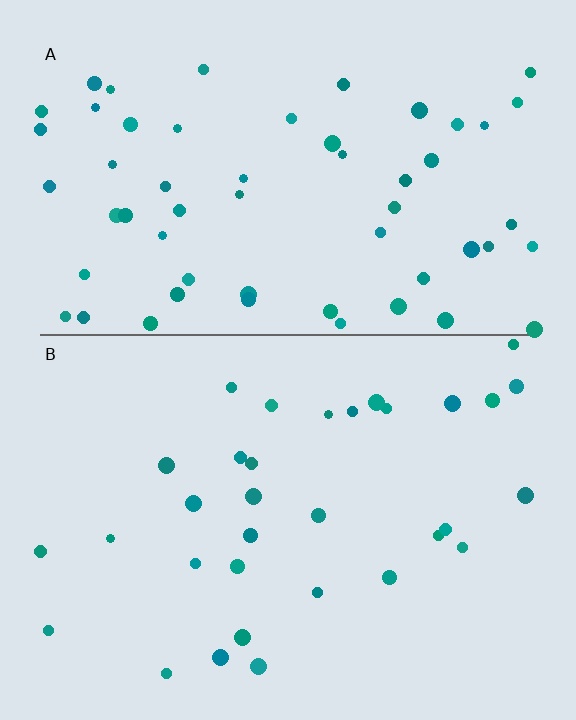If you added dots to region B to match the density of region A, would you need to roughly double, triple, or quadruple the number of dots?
Approximately double.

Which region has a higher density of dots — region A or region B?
A (the top).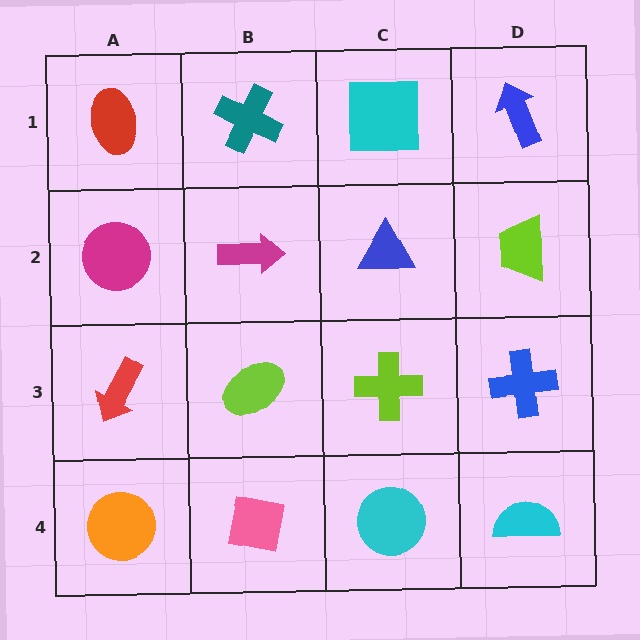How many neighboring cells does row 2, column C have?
4.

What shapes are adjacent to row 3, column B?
A magenta arrow (row 2, column B), a pink square (row 4, column B), a red arrow (row 3, column A), a lime cross (row 3, column C).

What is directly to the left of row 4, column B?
An orange circle.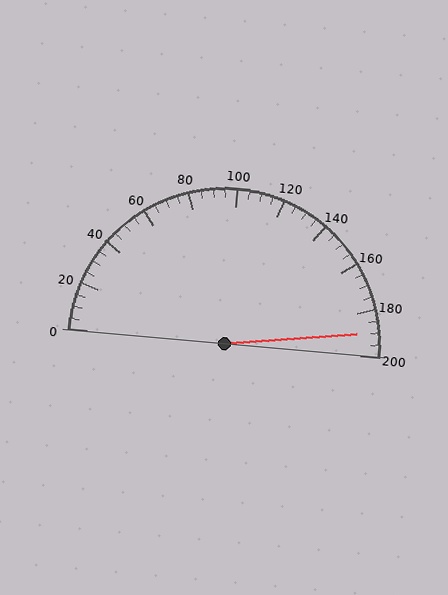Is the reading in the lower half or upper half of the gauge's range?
The reading is in the upper half of the range (0 to 200).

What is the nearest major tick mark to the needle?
The nearest major tick mark is 200.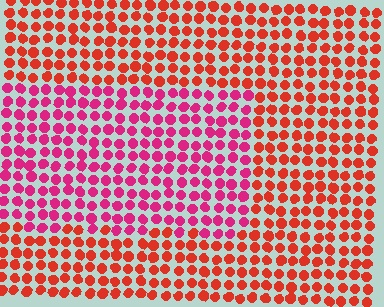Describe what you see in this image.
The image is filled with small red elements in a uniform arrangement. A rectangle-shaped region is visible where the elements are tinted to a slightly different hue, forming a subtle color boundary.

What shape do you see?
I see a rectangle.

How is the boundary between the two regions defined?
The boundary is defined purely by a slight shift in hue (about 36 degrees). Spacing, size, and orientation are identical on both sides.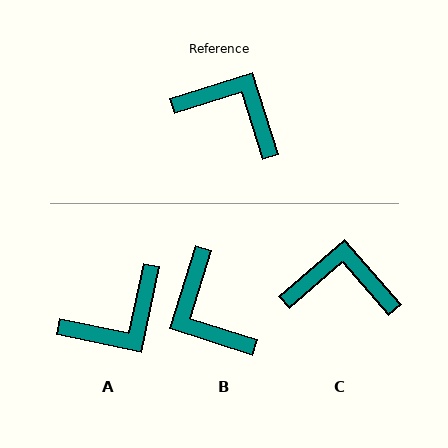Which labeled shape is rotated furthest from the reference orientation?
B, about 145 degrees away.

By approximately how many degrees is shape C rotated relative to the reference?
Approximately 23 degrees counter-clockwise.